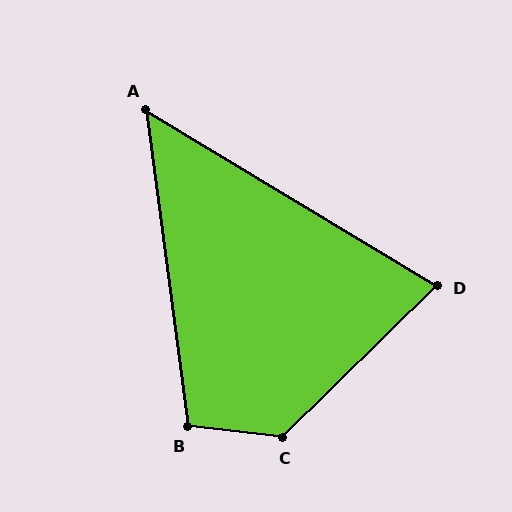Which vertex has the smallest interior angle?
A, at approximately 51 degrees.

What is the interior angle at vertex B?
Approximately 104 degrees (obtuse).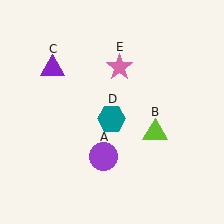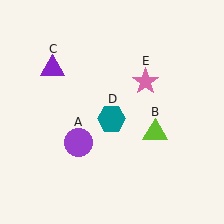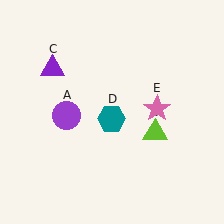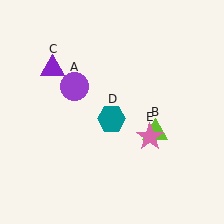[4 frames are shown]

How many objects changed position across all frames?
2 objects changed position: purple circle (object A), pink star (object E).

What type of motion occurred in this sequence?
The purple circle (object A), pink star (object E) rotated clockwise around the center of the scene.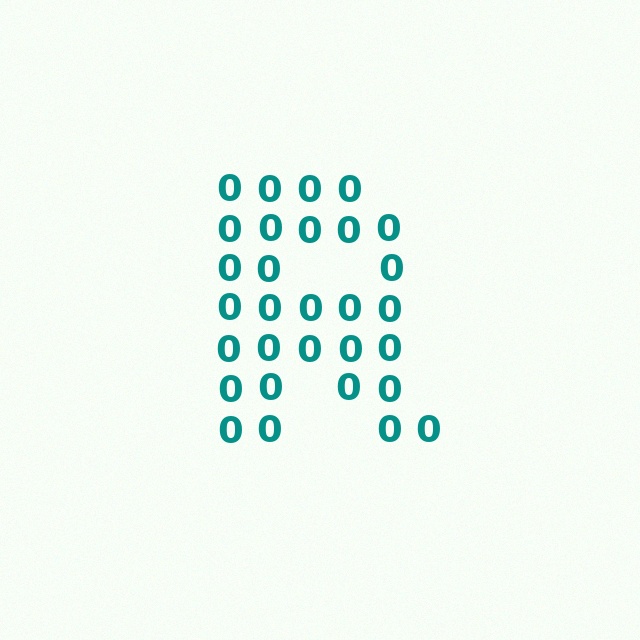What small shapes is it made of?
It is made of small digit 0's.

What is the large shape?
The large shape is the letter R.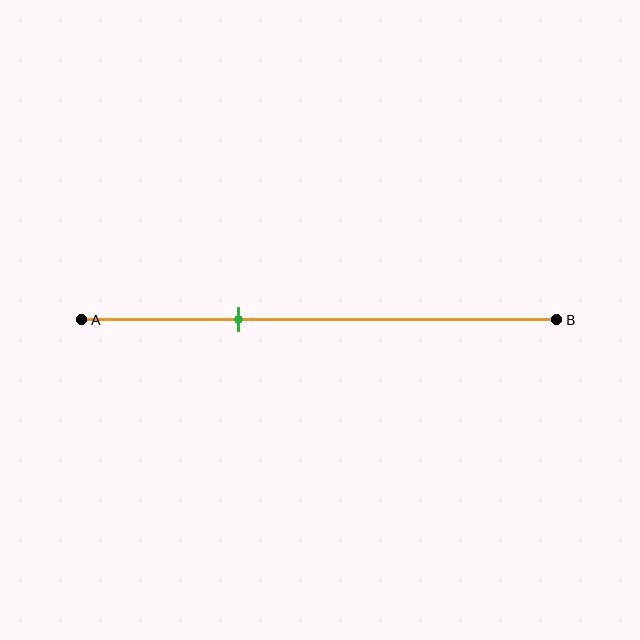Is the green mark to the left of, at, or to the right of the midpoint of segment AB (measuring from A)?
The green mark is to the left of the midpoint of segment AB.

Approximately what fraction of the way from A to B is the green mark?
The green mark is approximately 35% of the way from A to B.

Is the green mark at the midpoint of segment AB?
No, the mark is at about 35% from A, not at the 50% midpoint.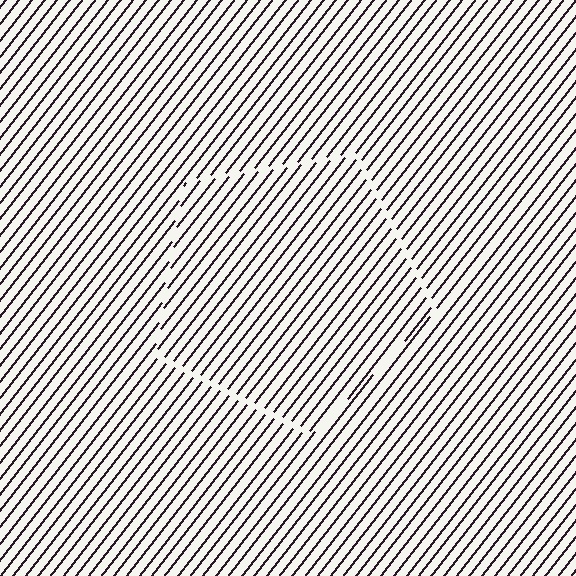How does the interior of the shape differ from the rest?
The interior of the shape contains the same grating, shifted by half a period — the contour is defined by the phase discontinuity where line-ends from the inner and outer gratings abut.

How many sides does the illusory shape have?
5 sides — the line-ends trace a pentagon.